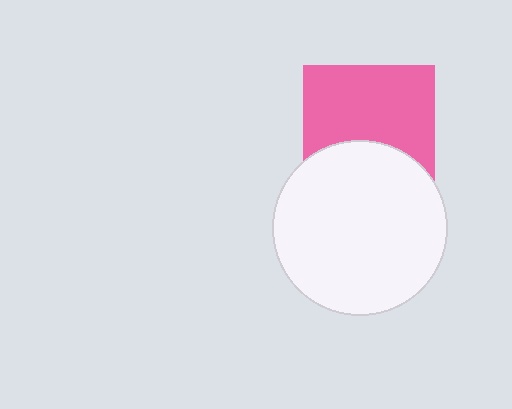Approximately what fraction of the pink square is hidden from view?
Roughly 35% of the pink square is hidden behind the white circle.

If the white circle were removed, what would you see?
You would see the complete pink square.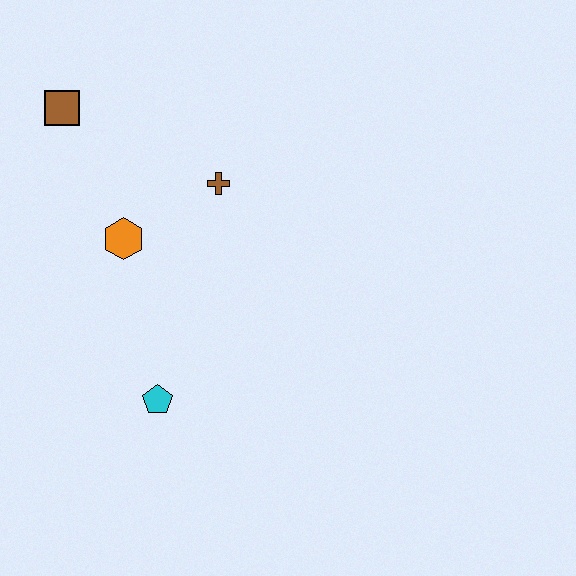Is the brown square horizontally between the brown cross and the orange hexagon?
No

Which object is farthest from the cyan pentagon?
The brown square is farthest from the cyan pentagon.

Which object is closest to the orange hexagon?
The brown cross is closest to the orange hexagon.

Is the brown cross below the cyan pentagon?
No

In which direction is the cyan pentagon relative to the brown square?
The cyan pentagon is below the brown square.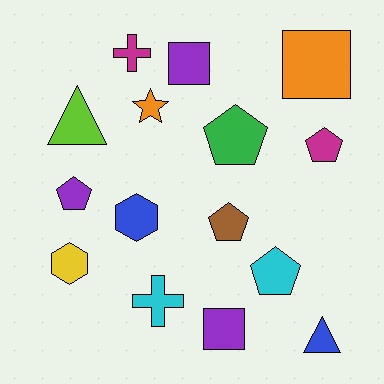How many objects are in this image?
There are 15 objects.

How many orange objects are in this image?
There are 2 orange objects.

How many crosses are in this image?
There are 2 crosses.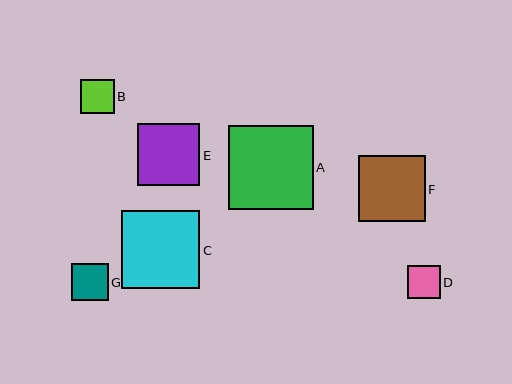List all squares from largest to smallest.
From largest to smallest: A, C, F, E, G, B, D.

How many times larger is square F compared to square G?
Square F is approximately 1.8 times the size of square G.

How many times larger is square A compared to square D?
Square A is approximately 2.6 times the size of square D.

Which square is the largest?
Square A is the largest with a size of approximately 84 pixels.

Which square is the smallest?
Square D is the smallest with a size of approximately 33 pixels.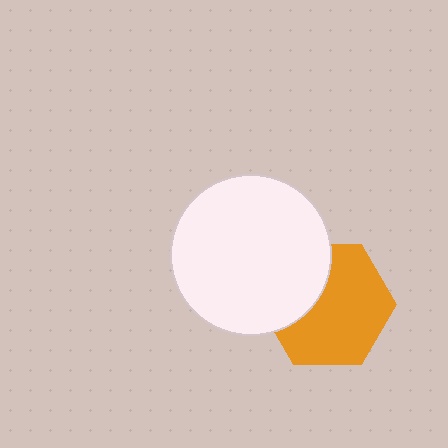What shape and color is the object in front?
The object in front is a white circle.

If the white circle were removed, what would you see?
You would see the complete orange hexagon.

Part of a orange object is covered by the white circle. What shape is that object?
It is a hexagon.